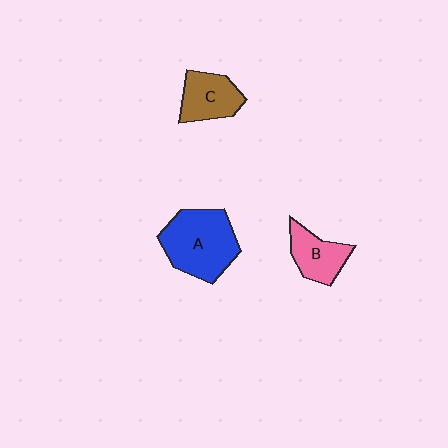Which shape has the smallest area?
Shape B (pink).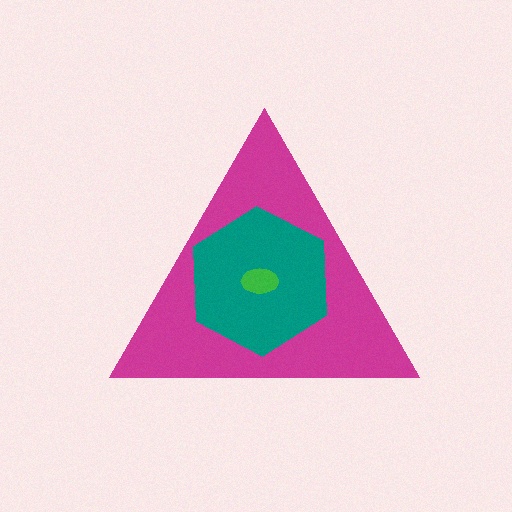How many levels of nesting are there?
3.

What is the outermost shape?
The magenta triangle.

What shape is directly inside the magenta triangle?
The teal hexagon.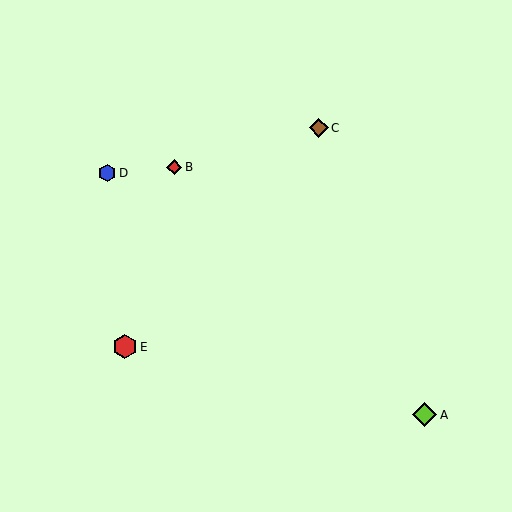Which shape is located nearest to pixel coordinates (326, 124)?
The brown diamond (labeled C) at (319, 128) is nearest to that location.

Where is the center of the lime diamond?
The center of the lime diamond is at (425, 415).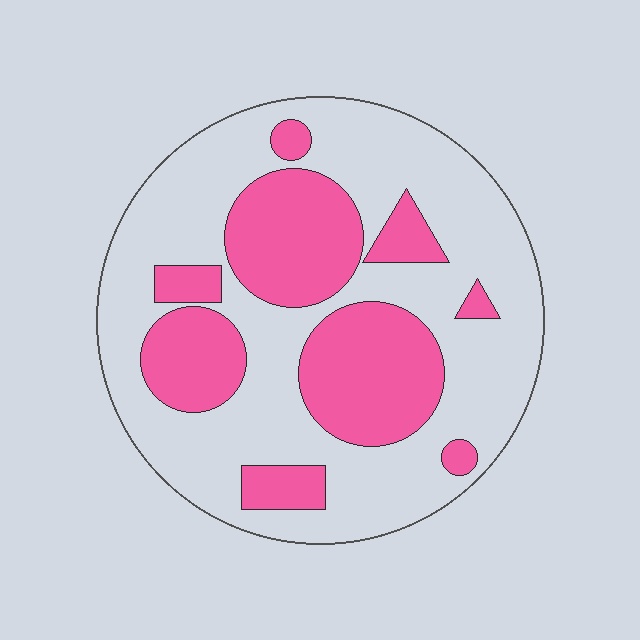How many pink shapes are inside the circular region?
9.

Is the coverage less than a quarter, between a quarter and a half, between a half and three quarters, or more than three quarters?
Between a quarter and a half.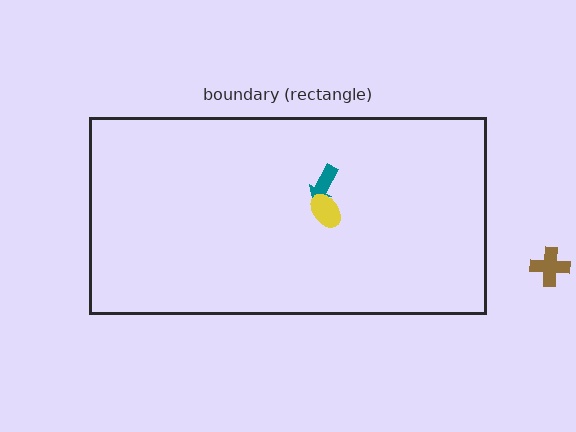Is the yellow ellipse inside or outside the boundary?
Inside.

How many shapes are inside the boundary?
2 inside, 1 outside.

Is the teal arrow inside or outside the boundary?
Inside.